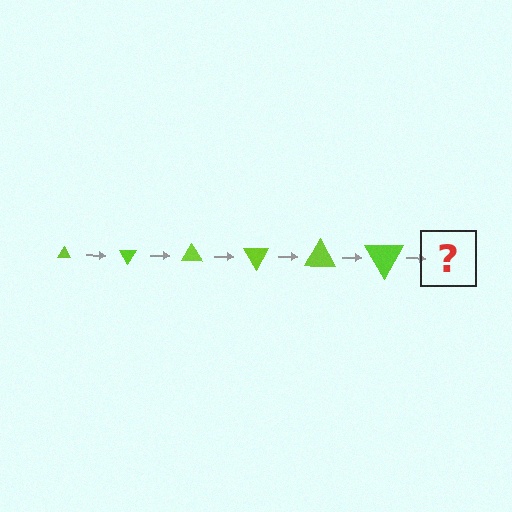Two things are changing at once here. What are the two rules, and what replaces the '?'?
The two rules are that the triangle grows larger each step and it rotates 60 degrees each step. The '?' should be a triangle, larger than the previous one and rotated 360 degrees from the start.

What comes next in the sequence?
The next element should be a triangle, larger than the previous one and rotated 360 degrees from the start.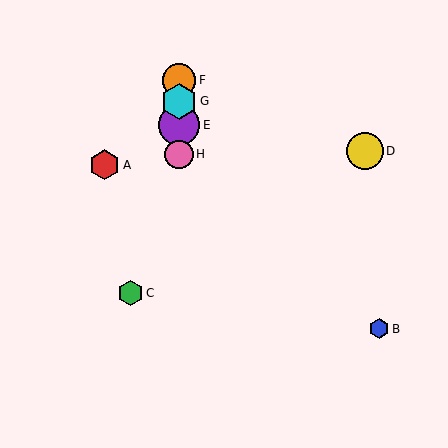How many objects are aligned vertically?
4 objects (E, F, G, H) are aligned vertically.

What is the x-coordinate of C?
Object C is at x≈130.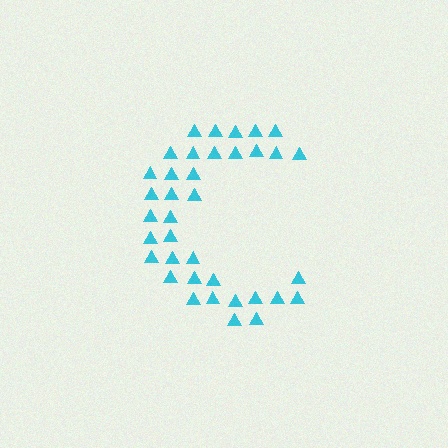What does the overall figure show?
The overall figure shows the letter C.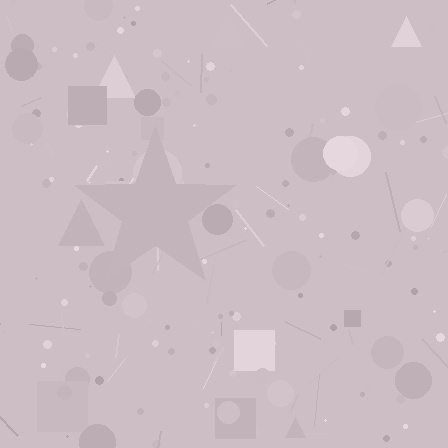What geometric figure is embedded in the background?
A star is embedded in the background.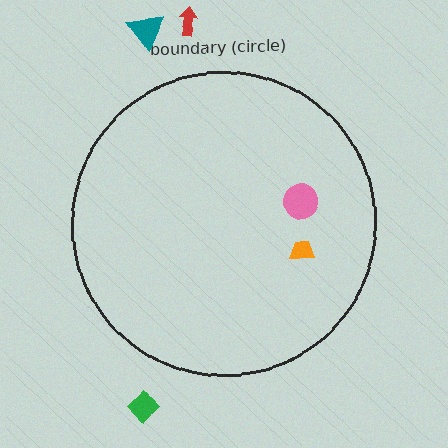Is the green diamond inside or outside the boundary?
Outside.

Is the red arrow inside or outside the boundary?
Outside.